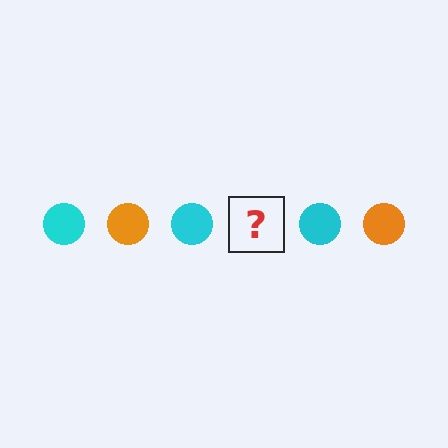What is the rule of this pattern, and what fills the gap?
The rule is that the pattern cycles through cyan, orange circles. The gap should be filled with an orange circle.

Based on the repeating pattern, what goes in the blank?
The blank should be an orange circle.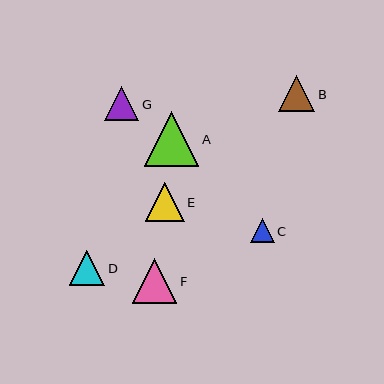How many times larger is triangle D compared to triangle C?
Triangle D is approximately 1.5 times the size of triangle C.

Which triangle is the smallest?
Triangle C is the smallest with a size of approximately 24 pixels.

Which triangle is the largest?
Triangle A is the largest with a size of approximately 55 pixels.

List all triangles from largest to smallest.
From largest to smallest: A, F, E, B, D, G, C.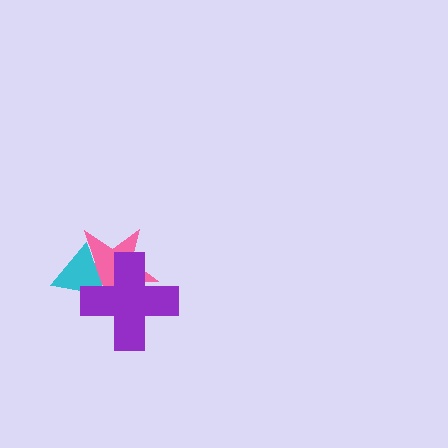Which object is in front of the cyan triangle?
The purple cross is in front of the cyan triangle.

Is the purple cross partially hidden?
No, no other shape covers it.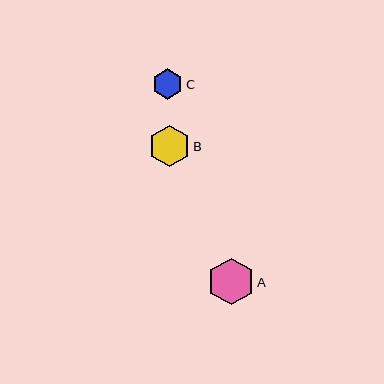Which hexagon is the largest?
Hexagon A is the largest with a size of approximately 47 pixels.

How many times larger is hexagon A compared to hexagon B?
Hexagon A is approximately 1.1 times the size of hexagon B.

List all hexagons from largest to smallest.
From largest to smallest: A, B, C.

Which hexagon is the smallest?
Hexagon C is the smallest with a size of approximately 31 pixels.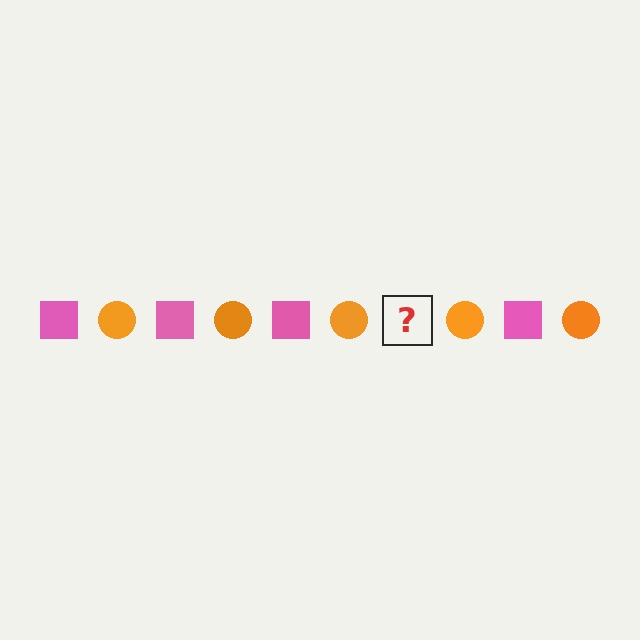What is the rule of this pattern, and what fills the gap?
The rule is that the pattern alternates between pink square and orange circle. The gap should be filled with a pink square.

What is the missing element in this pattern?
The missing element is a pink square.